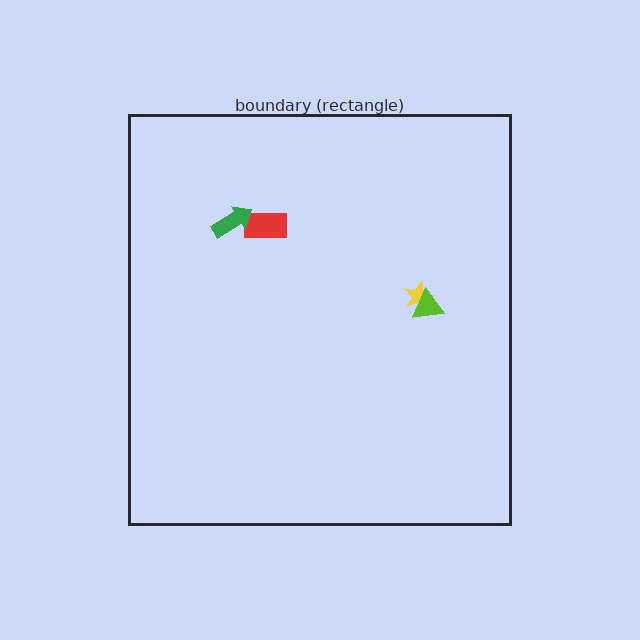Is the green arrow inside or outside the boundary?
Inside.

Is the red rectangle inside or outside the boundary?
Inside.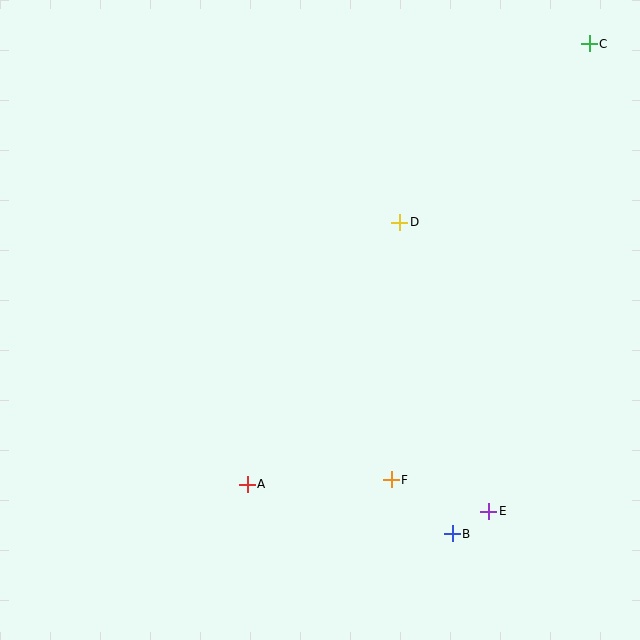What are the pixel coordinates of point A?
Point A is at (247, 484).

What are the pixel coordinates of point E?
Point E is at (489, 511).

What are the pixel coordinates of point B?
Point B is at (452, 534).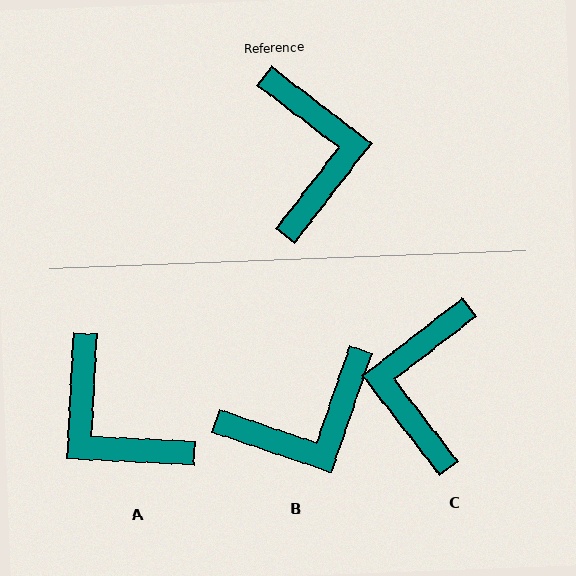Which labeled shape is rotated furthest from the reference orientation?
C, about 166 degrees away.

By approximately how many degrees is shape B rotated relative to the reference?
Approximately 71 degrees clockwise.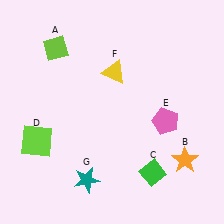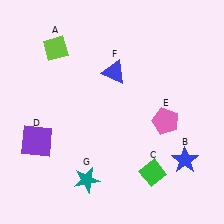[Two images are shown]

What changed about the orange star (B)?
In Image 1, B is orange. In Image 2, it changed to blue.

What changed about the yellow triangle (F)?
In Image 1, F is yellow. In Image 2, it changed to blue.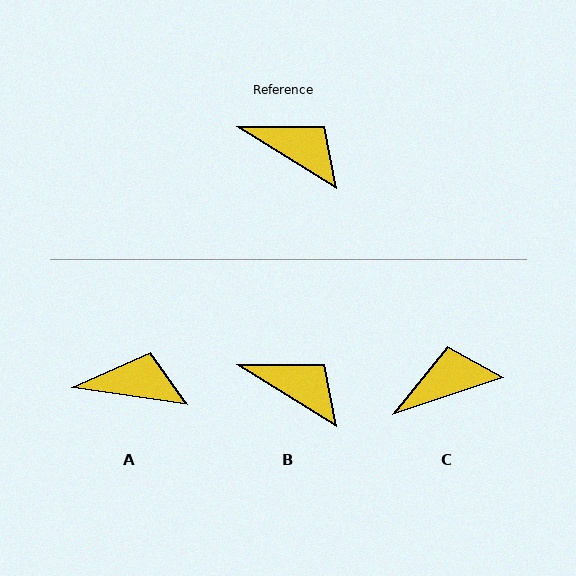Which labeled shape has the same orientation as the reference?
B.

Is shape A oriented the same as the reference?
No, it is off by about 24 degrees.